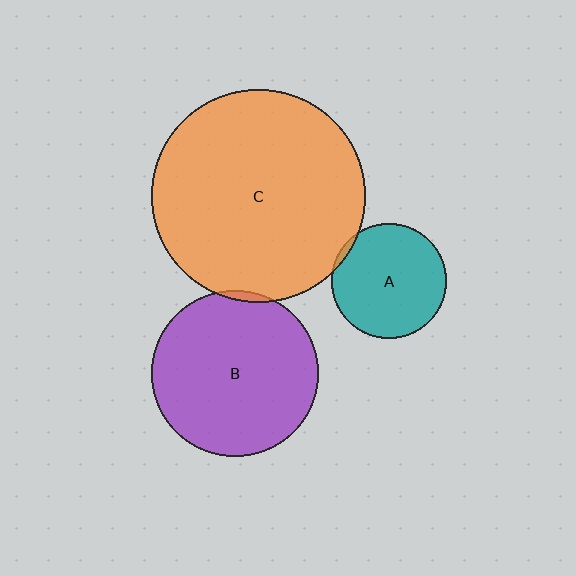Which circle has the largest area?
Circle C (orange).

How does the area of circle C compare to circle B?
Approximately 1.6 times.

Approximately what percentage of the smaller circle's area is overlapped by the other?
Approximately 5%.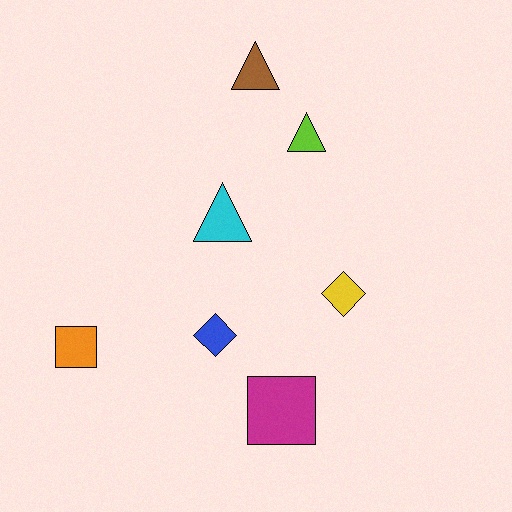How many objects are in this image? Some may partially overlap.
There are 7 objects.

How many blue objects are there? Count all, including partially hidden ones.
There is 1 blue object.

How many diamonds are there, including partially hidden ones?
There are 2 diamonds.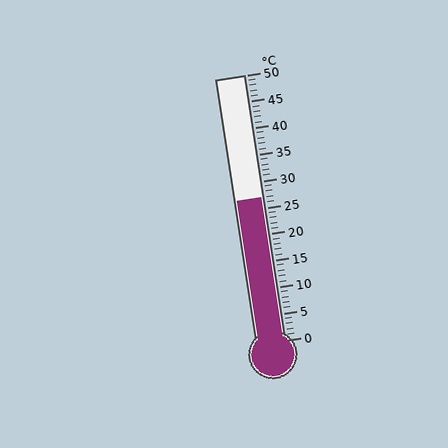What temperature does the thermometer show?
The thermometer shows approximately 27°C.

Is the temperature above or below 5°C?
The temperature is above 5°C.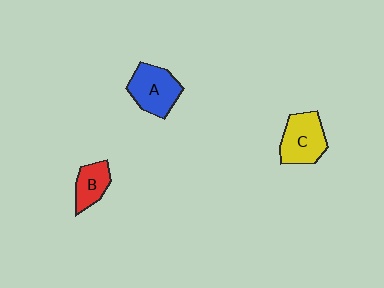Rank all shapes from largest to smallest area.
From largest to smallest: A (blue), C (yellow), B (red).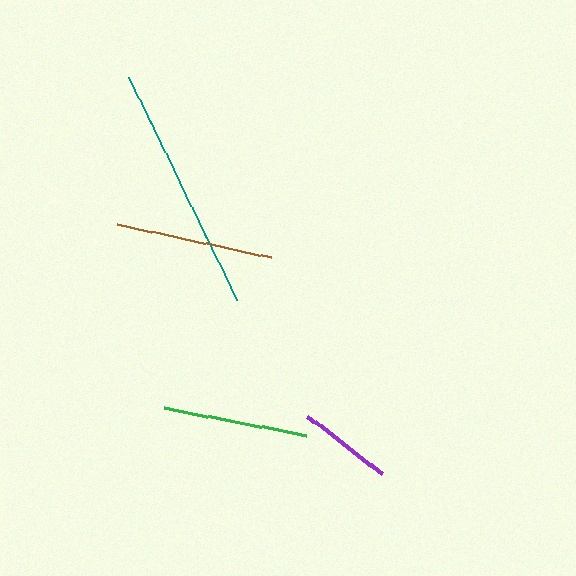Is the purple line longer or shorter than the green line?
The green line is longer than the purple line.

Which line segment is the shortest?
The purple line is the shortest at approximately 95 pixels.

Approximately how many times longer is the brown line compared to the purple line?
The brown line is approximately 1.7 times the length of the purple line.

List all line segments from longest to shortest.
From longest to shortest: teal, brown, green, purple.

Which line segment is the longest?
The teal line is the longest at approximately 248 pixels.